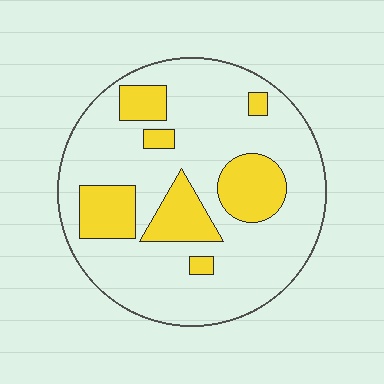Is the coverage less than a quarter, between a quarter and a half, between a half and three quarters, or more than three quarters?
Less than a quarter.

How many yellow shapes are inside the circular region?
7.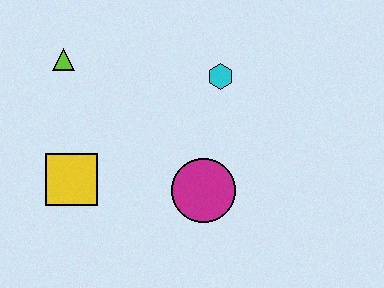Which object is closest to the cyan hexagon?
The magenta circle is closest to the cyan hexagon.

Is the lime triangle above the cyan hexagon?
Yes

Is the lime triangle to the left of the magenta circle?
Yes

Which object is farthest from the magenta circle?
The lime triangle is farthest from the magenta circle.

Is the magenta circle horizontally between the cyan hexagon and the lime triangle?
Yes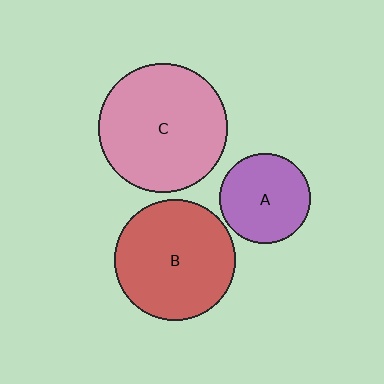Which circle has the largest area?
Circle C (pink).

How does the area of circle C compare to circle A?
Approximately 2.1 times.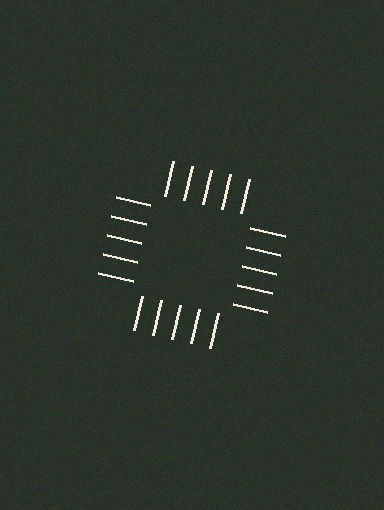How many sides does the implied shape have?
4 sides — the line-ends trace a square.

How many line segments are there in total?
20 — 5 along each of the 4 edges.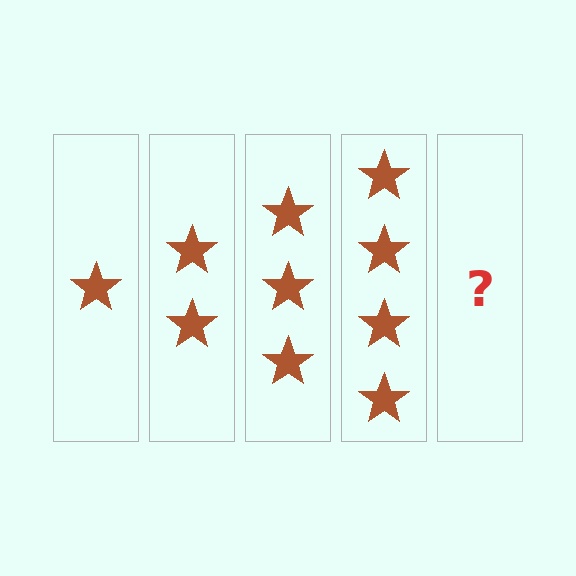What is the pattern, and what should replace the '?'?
The pattern is that each step adds one more star. The '?' should be 5 stars.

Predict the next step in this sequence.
The next step is 5 stars.